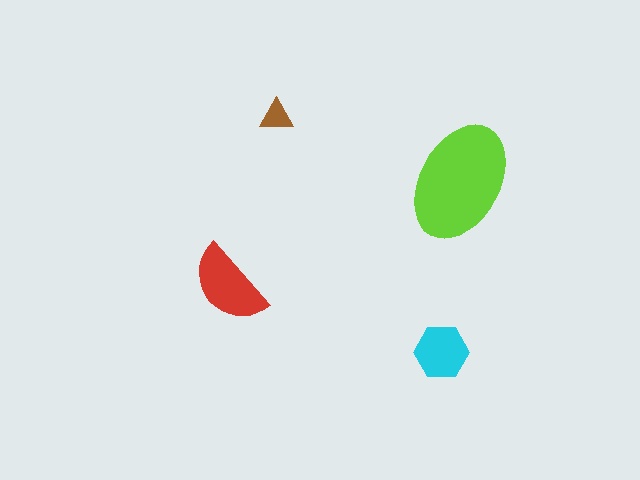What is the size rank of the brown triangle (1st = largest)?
4th.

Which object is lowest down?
The cyan hexagon is bottommost.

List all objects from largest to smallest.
The lime ellipse, the red semicircle, the cyan hexagon, the brown triangle.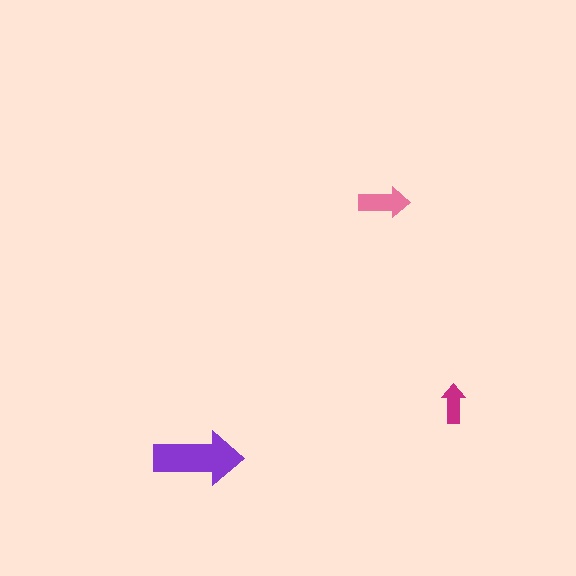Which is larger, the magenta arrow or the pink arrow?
The pink one.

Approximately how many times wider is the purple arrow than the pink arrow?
About 2 times wider.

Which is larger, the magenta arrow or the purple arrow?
The purple one.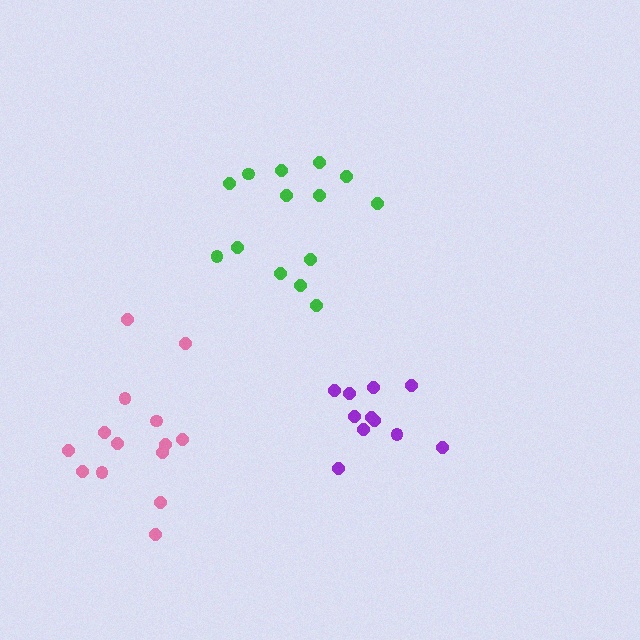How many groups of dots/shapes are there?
There are 3 groups.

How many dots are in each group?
Group 1: 11 dots, Group 2: 14 dots, Group 3: 14 dots (39 total).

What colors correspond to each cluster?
The clusters are colored: purple, green, pink.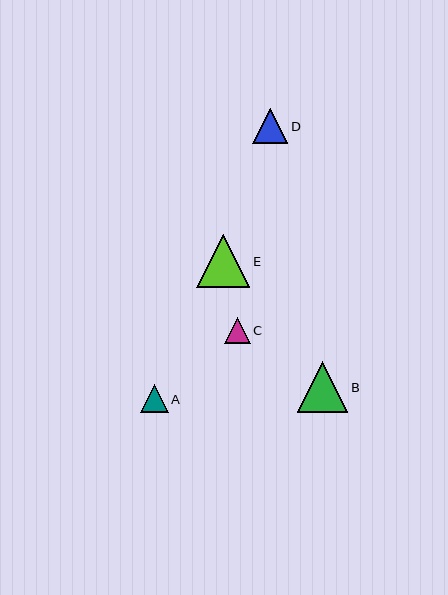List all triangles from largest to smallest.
From largest to smallest: E, B, D, A, C.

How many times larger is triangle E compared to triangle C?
Triangle E is approximately 2.1 times the size of triangle C.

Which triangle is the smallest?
Triangle C is the smallest with a size of approximately 26 pixels.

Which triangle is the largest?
Triangle E is the largest with a size of approximately 53 pixels.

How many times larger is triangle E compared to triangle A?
Triangle E is approximately 1.9 times the size of triangle A.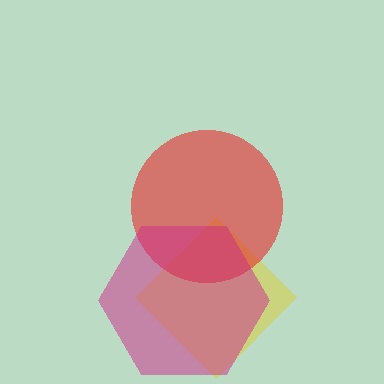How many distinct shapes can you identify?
There are 3 distinct shapes: a yellow diamond, a red circle, a magenta hexagon.